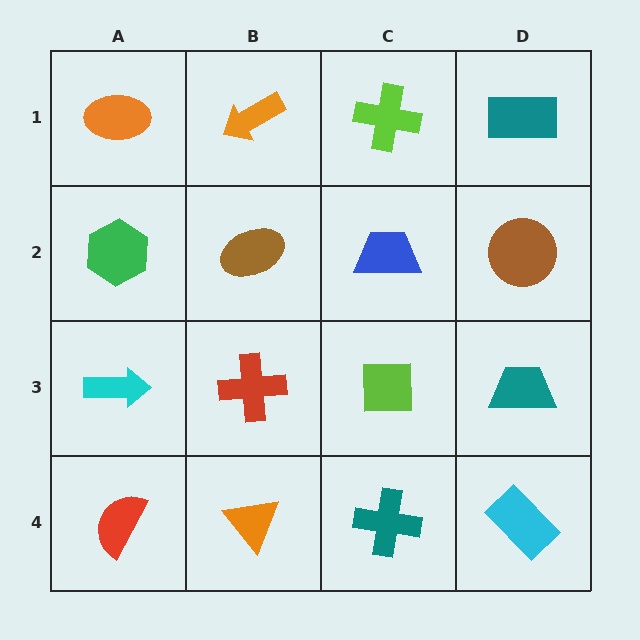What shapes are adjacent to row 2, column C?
A lime cross (row 1, column C), a lime square (row 3, column C), a brown ellipse (row 2, column B), a brown circle (row 2, column D).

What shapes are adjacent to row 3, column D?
A brown circle (row 2, column D), a cyan rectangle (row 4, column D), a lime square (row 3, column C).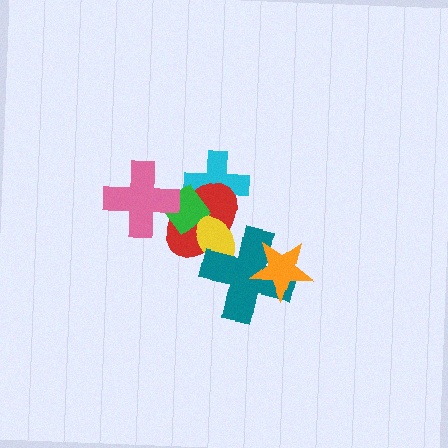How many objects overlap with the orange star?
1 object overlaps with the orange star.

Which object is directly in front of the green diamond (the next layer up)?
The pink cross is directly in front of the green diamond.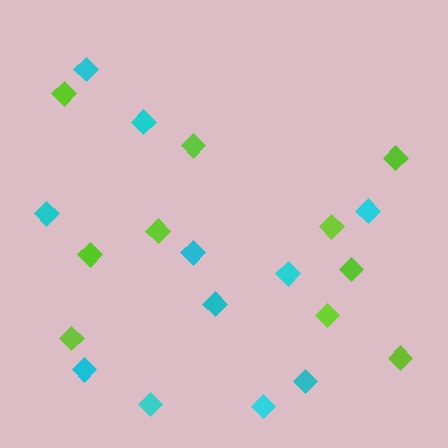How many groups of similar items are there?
There are 2 groups: one group of lime diamonds (10) and one group of cyan diamonds (11).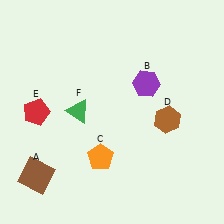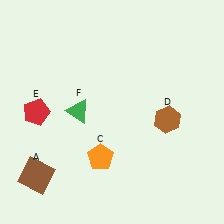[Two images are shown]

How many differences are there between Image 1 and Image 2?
There is 1 difference between the two images.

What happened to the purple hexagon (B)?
The purple hexagon (B) was removed in Image 2. It was in the top-right area of Image 1.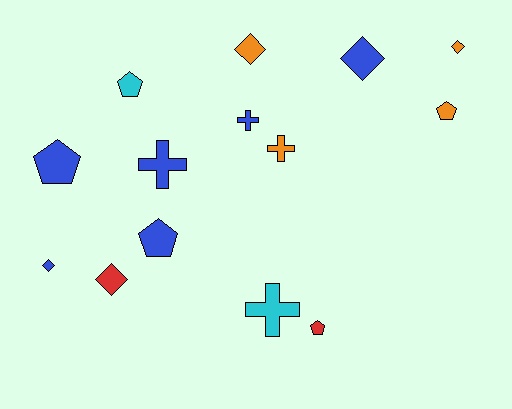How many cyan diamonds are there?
There are no cyan diamonds.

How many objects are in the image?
There are 14 objects.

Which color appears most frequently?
Blue, with 6 objects.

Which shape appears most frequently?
Diamond, with 5 objects.